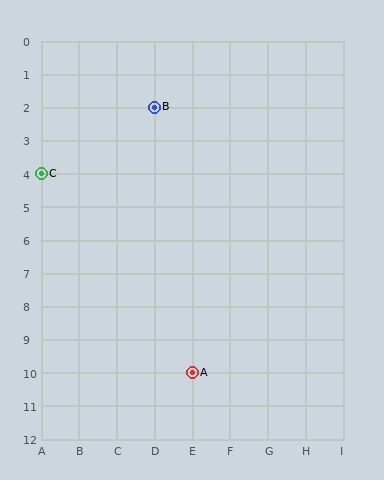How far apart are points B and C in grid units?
Points B and C are 3 columns and 2 rows apart (about 3.6 grid units diagonally).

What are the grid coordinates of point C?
Point C is at grid coordinates (A, 4).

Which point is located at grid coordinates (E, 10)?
Point A is at (E, 10).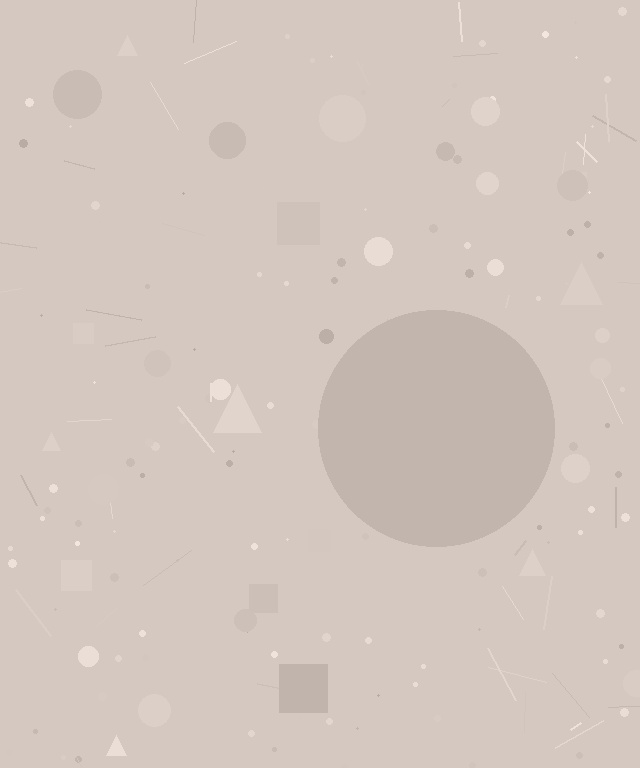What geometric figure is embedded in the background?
A circle is embedded in the background.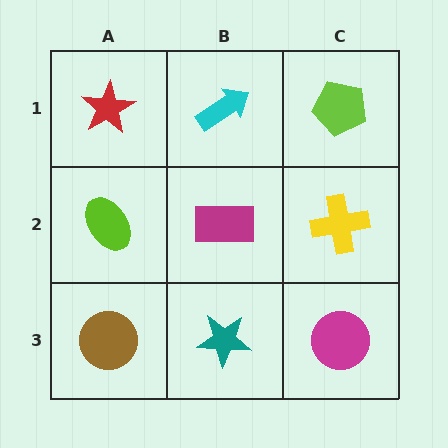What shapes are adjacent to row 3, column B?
A magenta rectangle (row 2, column B), a brown circle (row 3, column A), a magenta circle (row 3, column C).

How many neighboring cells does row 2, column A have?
3.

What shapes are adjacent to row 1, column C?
A yellow cross (row 2, column C), a cyan arrow (row 1, column B).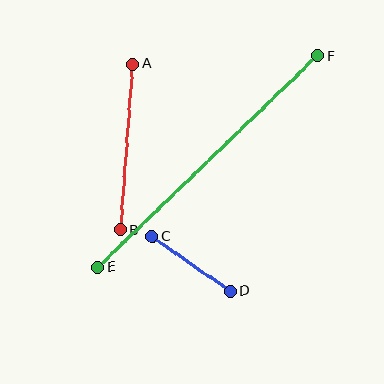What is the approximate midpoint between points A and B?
The midpoint is at approximately (127, 147) pixels.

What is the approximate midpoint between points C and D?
The midpoint is at approximately (191, 264) pixels.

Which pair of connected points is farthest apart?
Points E and F are farthest apart.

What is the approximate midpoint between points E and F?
The midpoint is at approximately (208, 162) pixels.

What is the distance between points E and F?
The distance is approximately 305 pixels.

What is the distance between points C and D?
The distance is approximately 96 pixels.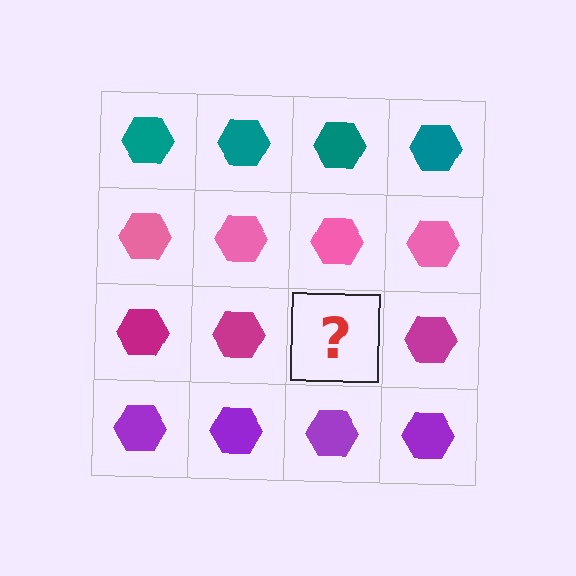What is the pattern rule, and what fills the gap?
The rule is that each row has a consistent color. The gap should be filled with a magenta hexagon.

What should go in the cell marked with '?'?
The missing cell should contain a magenta hexagon.